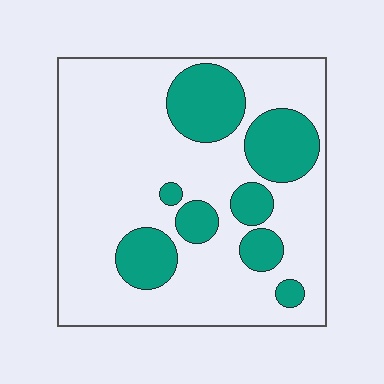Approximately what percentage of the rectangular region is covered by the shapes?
Approximately 25%.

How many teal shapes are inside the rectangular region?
8.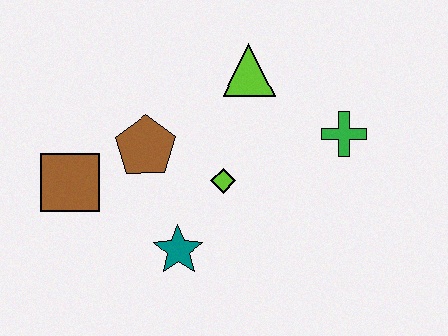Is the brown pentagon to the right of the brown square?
Yes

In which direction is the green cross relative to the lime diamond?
The green cross is to the right of the lime diamond.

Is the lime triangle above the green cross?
Yes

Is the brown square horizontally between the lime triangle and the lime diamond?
No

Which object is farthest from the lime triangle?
The brown square is farthest from the lime triangle.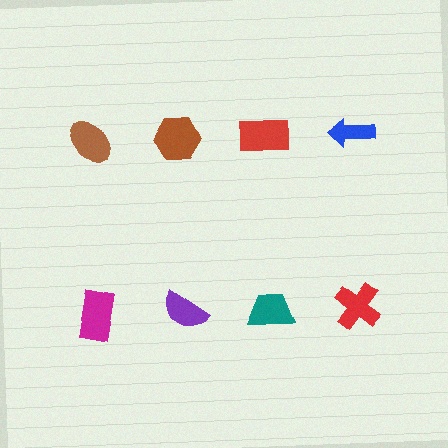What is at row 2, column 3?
A teal trapezoid.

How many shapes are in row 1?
4 shapes.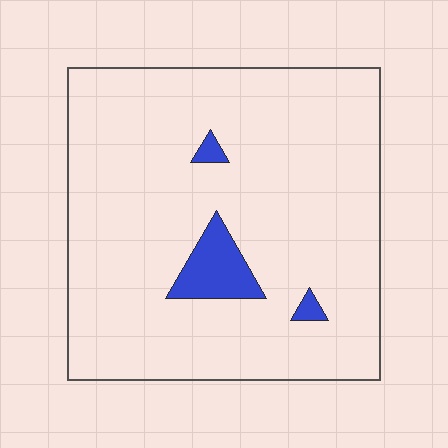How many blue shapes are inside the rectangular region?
3.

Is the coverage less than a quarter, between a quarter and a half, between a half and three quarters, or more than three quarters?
Less than a quarter.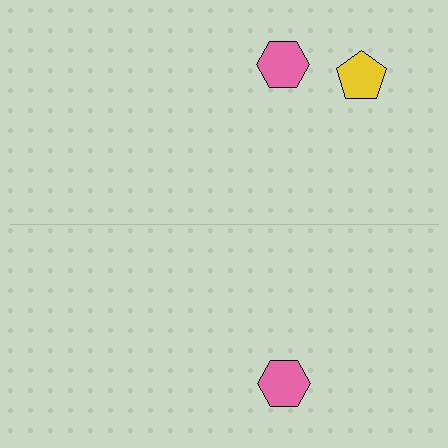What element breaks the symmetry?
A yellow pentagon is missing from the bottom side.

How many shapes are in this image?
There are 3 shapes in this image.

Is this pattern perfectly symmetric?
No, the pattern is not perfectly symmetric. A yellow pentagon is missing from the bottom side.